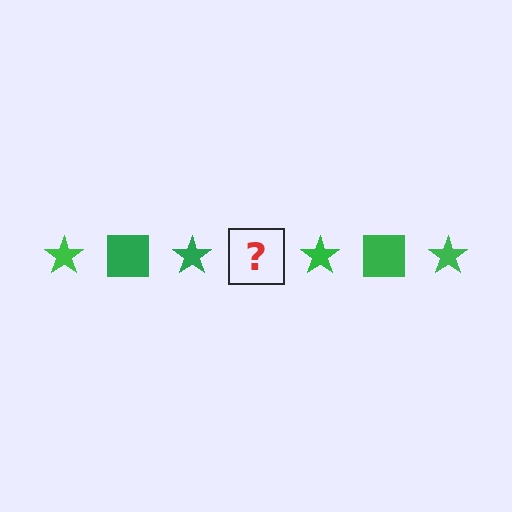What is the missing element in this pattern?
The missing element is a green square.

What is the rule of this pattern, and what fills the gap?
The rule is that the pattern cycles through star, square shapes in green. The gap should be filled with a green square.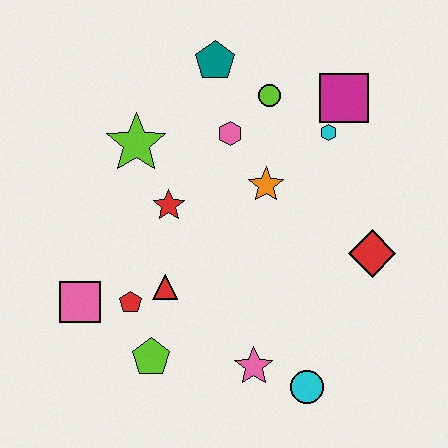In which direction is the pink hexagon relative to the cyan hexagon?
The pink hexagon is to the left of the cyan hexagon.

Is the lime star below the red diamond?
No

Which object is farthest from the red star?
The cyan circle is farthest from the red star.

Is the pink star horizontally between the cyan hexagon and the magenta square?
No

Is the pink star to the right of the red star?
Yes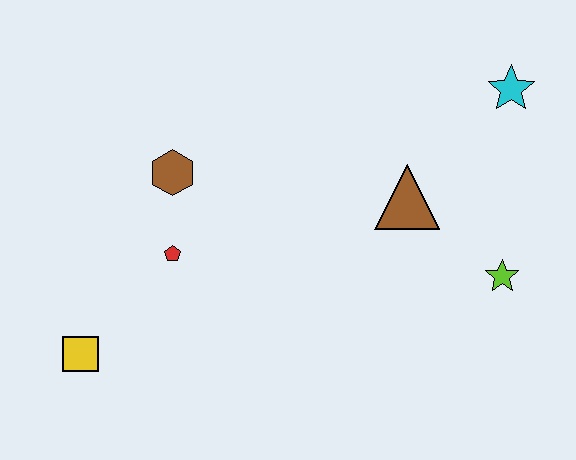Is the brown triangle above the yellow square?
Yes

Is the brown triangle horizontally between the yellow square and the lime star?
Yes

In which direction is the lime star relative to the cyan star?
The lime star is below the cyan star.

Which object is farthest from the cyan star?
The yellow square is farthest from the cyan star.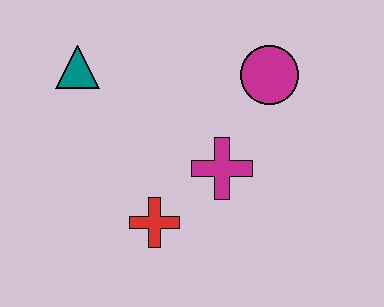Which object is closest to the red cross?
The magenta cross is closest to the red cross.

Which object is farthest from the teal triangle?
The magenta circle is farthest from the teal triangle.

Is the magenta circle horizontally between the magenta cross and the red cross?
No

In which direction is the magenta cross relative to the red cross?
The magenta cross is to the right of the red cross.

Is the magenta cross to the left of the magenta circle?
Yes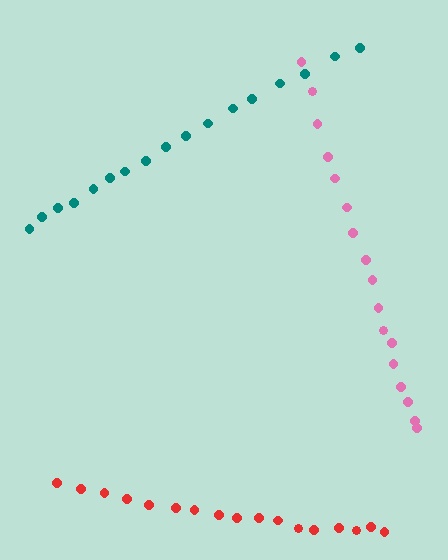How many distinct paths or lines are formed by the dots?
There are 3 distinct paths.